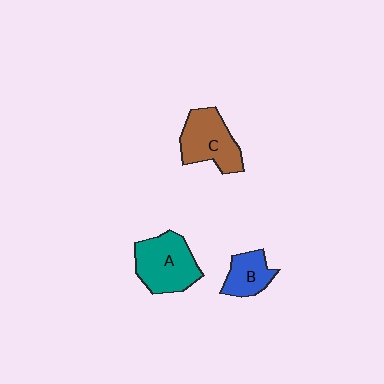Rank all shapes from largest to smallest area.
From largest to smallest: A (teal), C (brown), B (blue).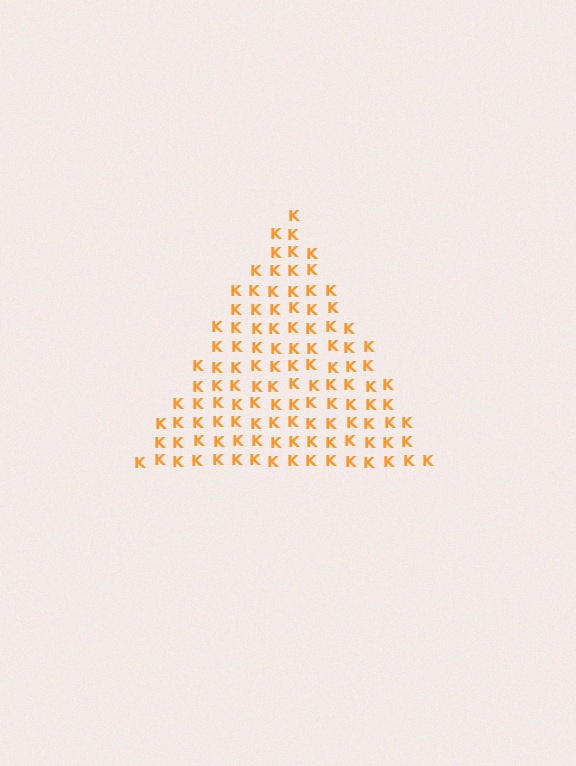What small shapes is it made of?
It is made of small letter K's.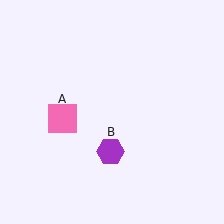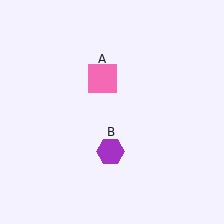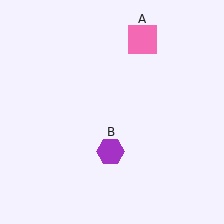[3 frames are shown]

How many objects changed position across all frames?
1 object changed position: pink square (object A).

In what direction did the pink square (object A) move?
The pink square (object A) moved up and to the right.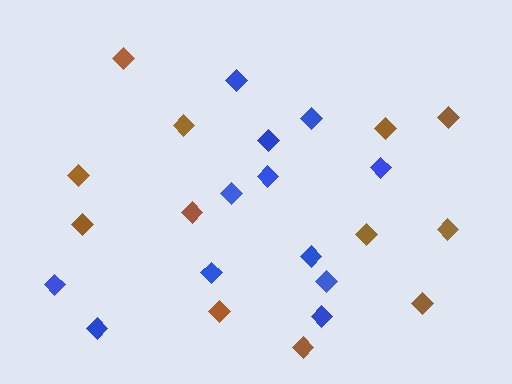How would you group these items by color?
There are 2 groups: one group of brown diamonds (12) and one group of blue diamonds (12).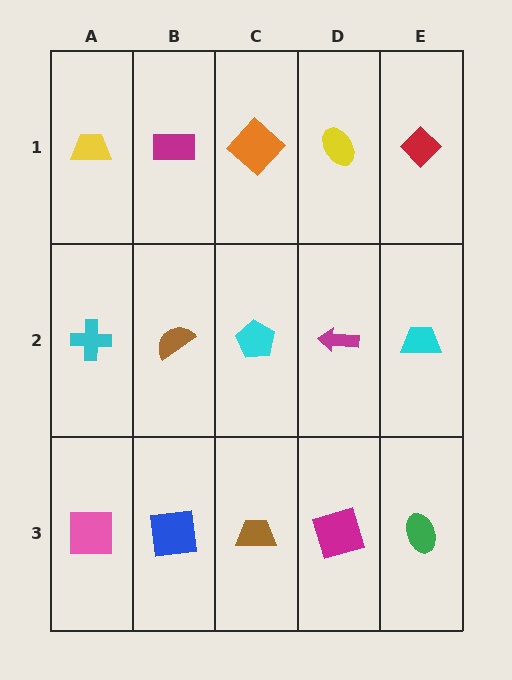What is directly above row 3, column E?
A cyan trapezoid.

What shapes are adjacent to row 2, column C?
An orange diamond (row 1, column C), a brown trapezoid (row 3, column C), a brown semicircle (row 2, column B), a magenta arrow (row 2, column D).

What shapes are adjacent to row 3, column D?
A magenta arrow (row 2, column D), a brown trapezoid (row 3, column C), a green ellipse (row 3, column E).